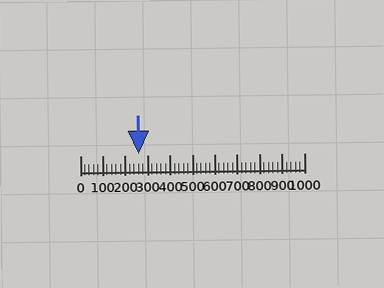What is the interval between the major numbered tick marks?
The major tick marks are spaced 100 units apart.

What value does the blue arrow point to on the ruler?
The blue arrow points to approximately 260.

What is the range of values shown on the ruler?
The ruler shows values from 0 to 1000.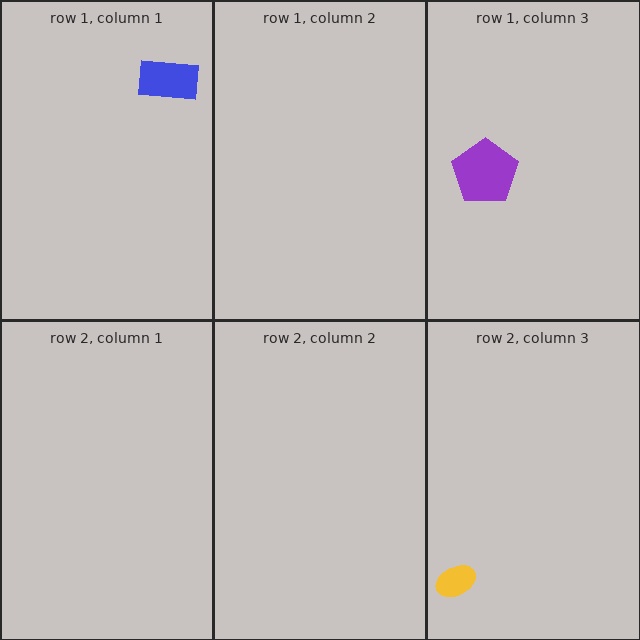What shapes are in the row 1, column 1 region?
The blue rectangle.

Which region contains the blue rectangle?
The row 1, column 1 region.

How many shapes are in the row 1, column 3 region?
1.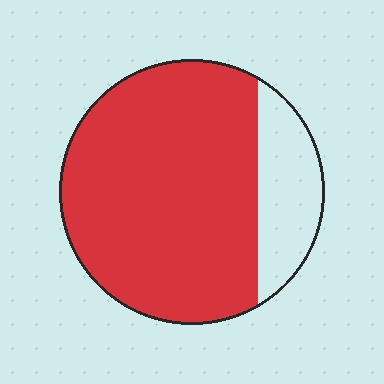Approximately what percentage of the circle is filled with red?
Approximately 80%.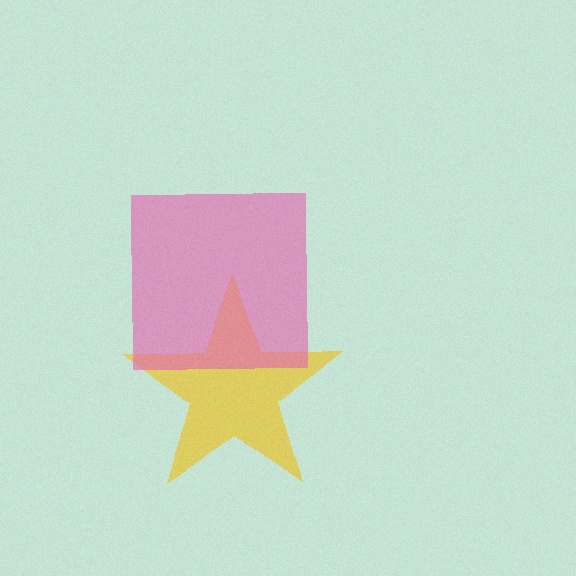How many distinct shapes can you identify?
There are 2 distinct shapes: a yellow star, a pink square.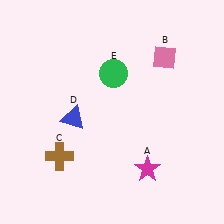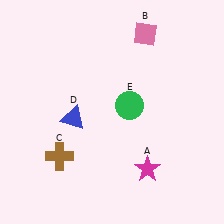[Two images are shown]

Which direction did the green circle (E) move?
The green circle (E) moved down.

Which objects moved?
The objects that moved are: the pink diamond (B), the green circle (E).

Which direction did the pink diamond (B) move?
The pink diamond (B) moved up.